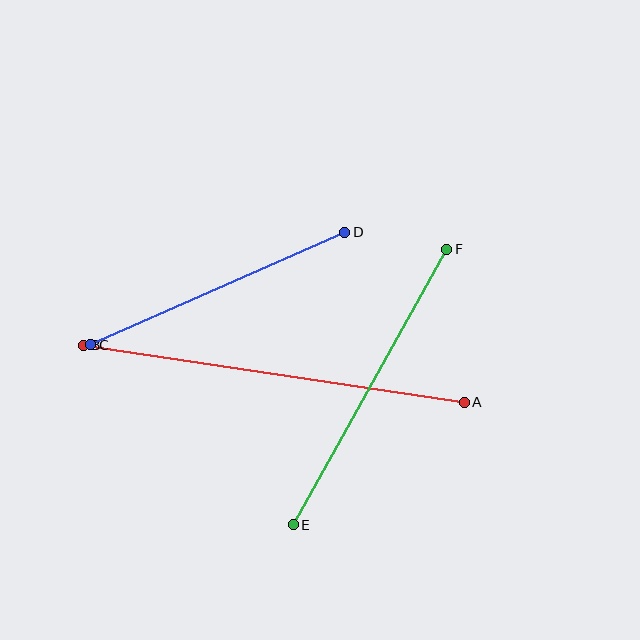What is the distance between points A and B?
The distance is approximately 385 pixels.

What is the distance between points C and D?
The distance is approximately 278 pixels.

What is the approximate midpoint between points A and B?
The midpoint is at approximately (274, 374) pixels.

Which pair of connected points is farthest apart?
Points A and B are farthest apart.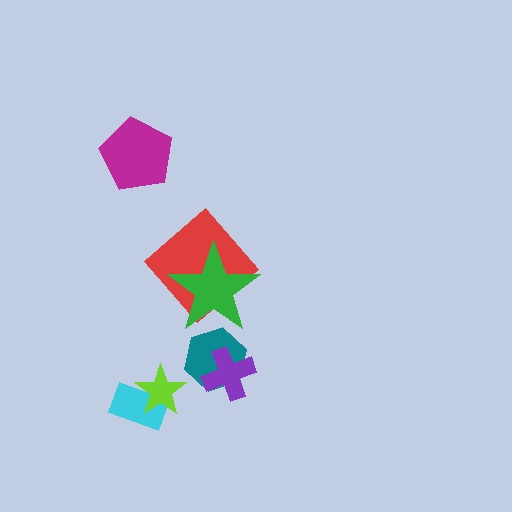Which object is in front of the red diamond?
The green star is in front of the red diamond.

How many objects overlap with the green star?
2 objects overlap with the green star.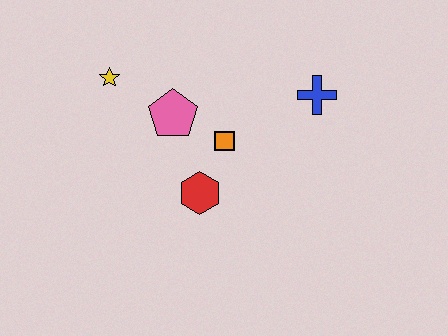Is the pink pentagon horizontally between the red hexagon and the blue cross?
No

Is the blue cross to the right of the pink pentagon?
Yes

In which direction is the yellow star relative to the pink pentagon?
The yellow star is to the left of the pink pentagon.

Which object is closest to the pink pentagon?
The orange square is closest to the pink pentagon.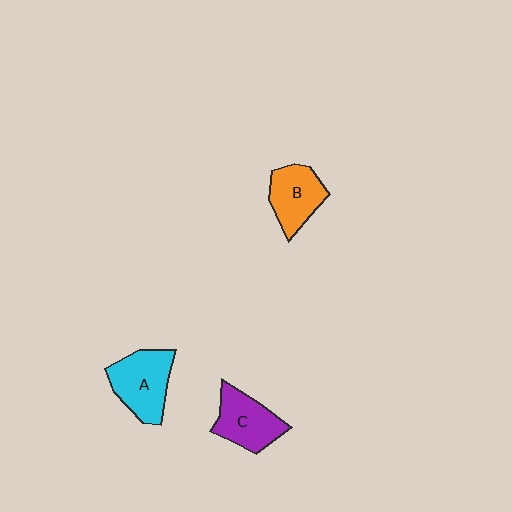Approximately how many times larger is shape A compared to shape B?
Approximately 1.2 times.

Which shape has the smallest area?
Shape B (orange).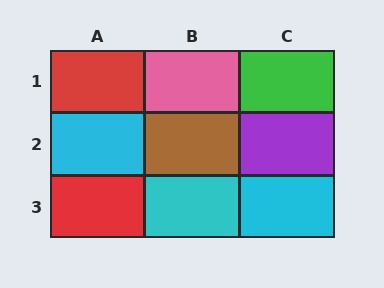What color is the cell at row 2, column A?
Cyan.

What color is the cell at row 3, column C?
Cyan.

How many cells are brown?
1 cell is brown.